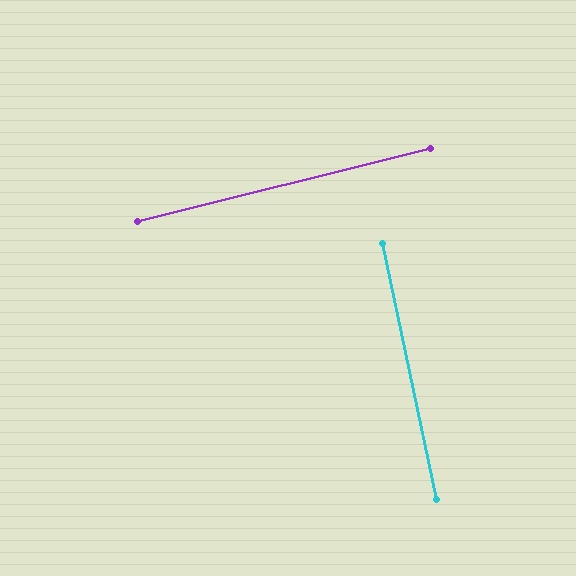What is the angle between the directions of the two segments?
Approximately 88 degrees.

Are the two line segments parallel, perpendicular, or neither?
Perpendicular — they meet at approximately 88°.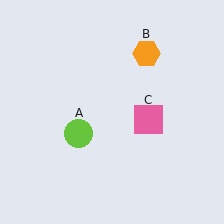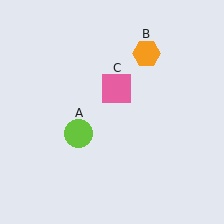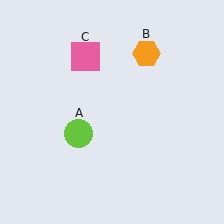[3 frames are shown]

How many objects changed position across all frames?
1 object changed position: pink square (object C).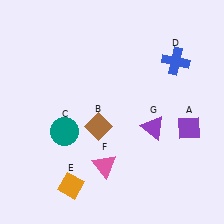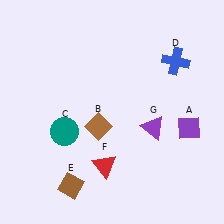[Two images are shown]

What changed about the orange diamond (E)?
In Image 1, E is orange. In Image 2, it changed to brown.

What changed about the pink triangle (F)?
In Image 1, F is pink. In Image 2, it changed to red.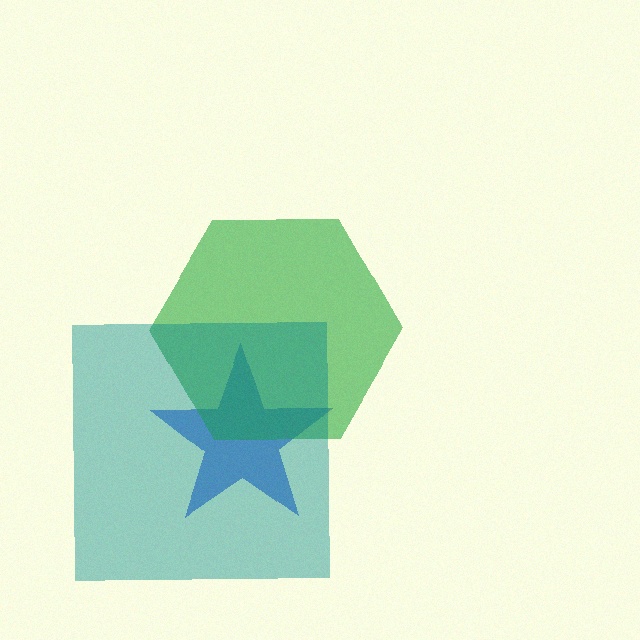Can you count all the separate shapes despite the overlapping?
Yes, there are 3 separate shapes.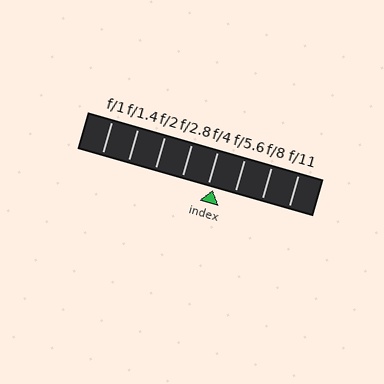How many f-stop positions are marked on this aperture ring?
There are 8 f-stop positions marked.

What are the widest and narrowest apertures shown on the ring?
The widest aperture shown is f/1 and the narrowest is f/11.